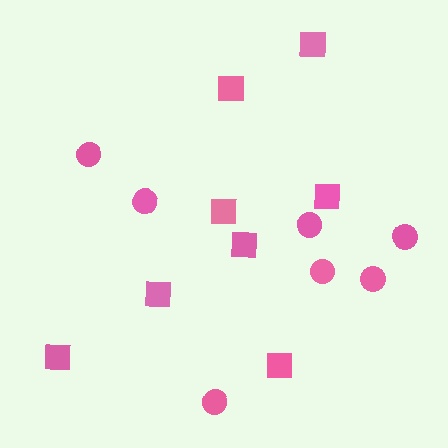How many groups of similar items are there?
There are 2 groups: one group of circles (7) and one group of squares (8).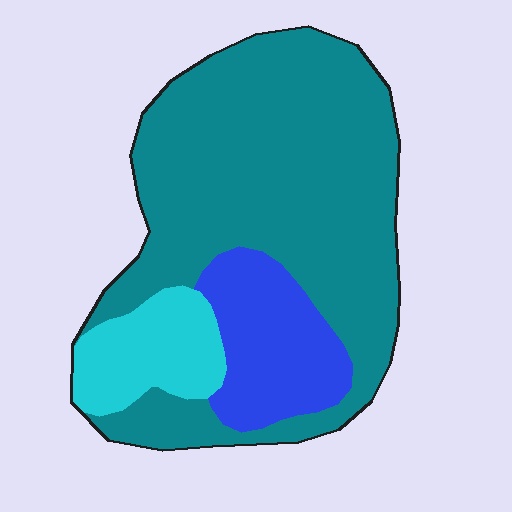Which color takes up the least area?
Cyan, at roughly 15%.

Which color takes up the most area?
Teal, at roughly 70%.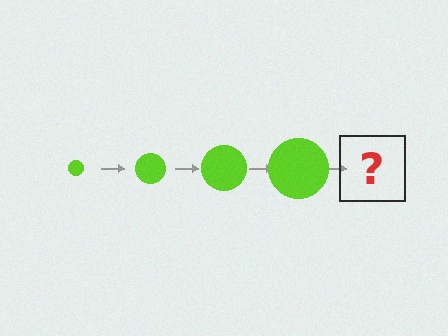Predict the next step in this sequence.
The next step is a lime circle, larger than the previous one.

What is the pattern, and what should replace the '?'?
The pattern is that the circle gets progressively larger each step. The '?' should be a lime circle, larger than the previous one.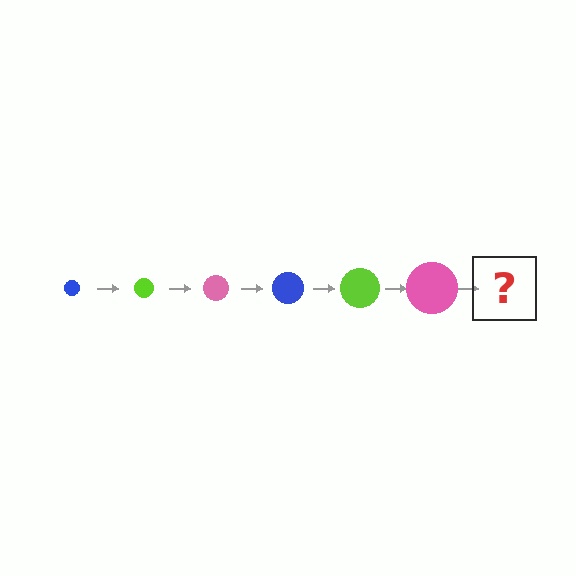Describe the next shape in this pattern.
It should be a blue circle, larger than the previous one.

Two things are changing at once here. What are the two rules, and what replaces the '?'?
The two rules are that the circle grows larger each step and the color cycles through blue, lime, and pink. The '?' should be a blue circle, larger than the previous one.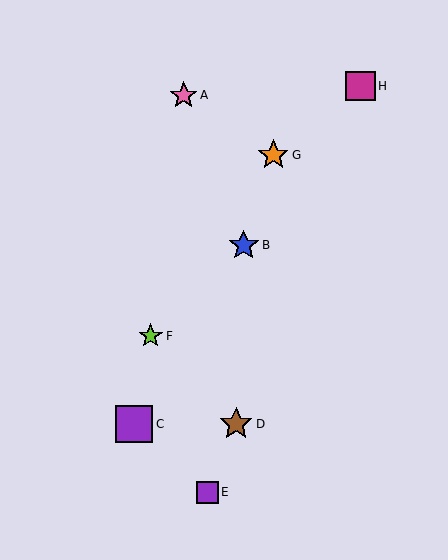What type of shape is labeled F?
Shape F is a lime star.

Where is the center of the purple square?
The center of the purple square is at (134, 424).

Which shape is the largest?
The purple square (labeled C) is the largest.